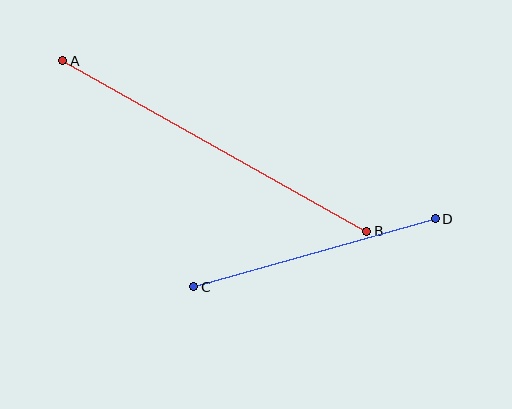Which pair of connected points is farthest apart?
Points A and B are farthest apart.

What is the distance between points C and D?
The distance is approximately 251 pixels.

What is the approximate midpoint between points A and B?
The midpoint is at approximately (215, 146) pixels.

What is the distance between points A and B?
The distance is approximately 348 pixels.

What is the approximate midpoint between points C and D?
The midpoint is at approximately (314, 253) pixels.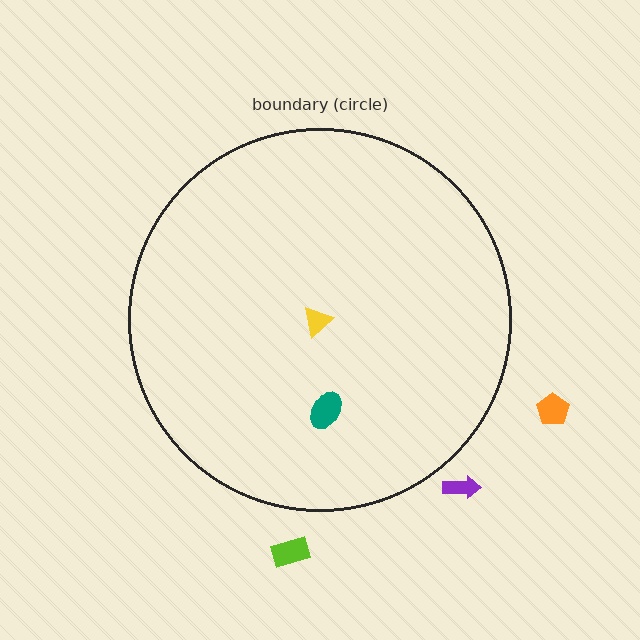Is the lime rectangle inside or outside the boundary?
Outside.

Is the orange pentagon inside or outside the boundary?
Outside.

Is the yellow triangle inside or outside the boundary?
Inside.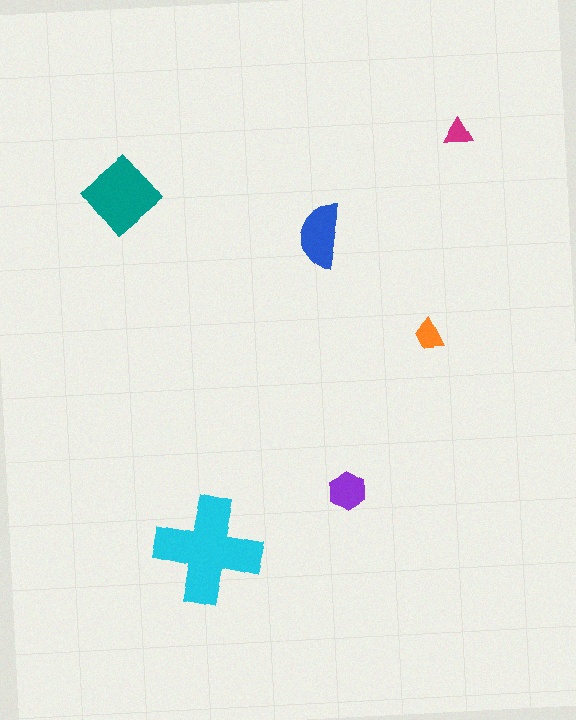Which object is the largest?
The cyan cross.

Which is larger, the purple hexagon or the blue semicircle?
The blue semicircle.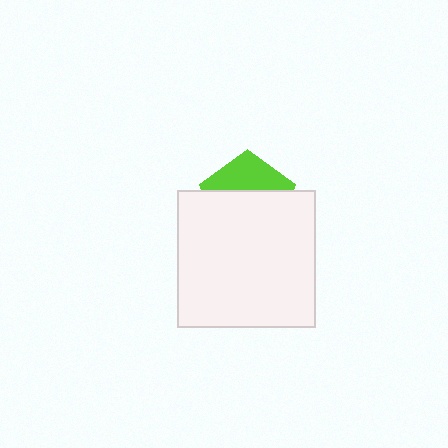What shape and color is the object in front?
The object in front is a white square.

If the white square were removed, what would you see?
You would see the complete lime pentagon.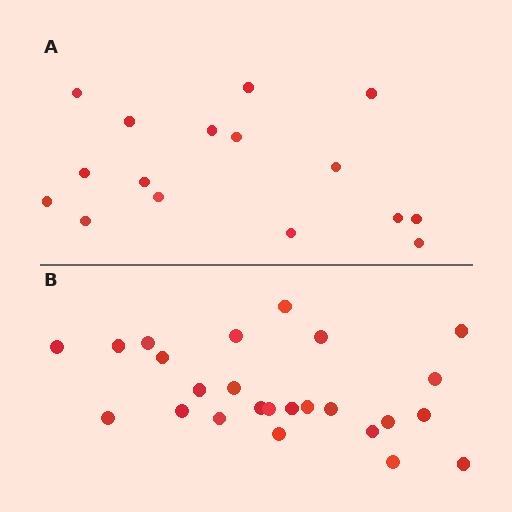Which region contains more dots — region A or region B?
Region B (the bottom region) has more dots.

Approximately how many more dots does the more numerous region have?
Region B has roughly 8 or so more dots than region A.